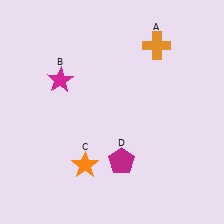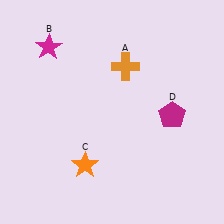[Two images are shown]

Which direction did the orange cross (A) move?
The orange cross (A) moved left.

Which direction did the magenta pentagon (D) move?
The magenta pentagon (D) moved right.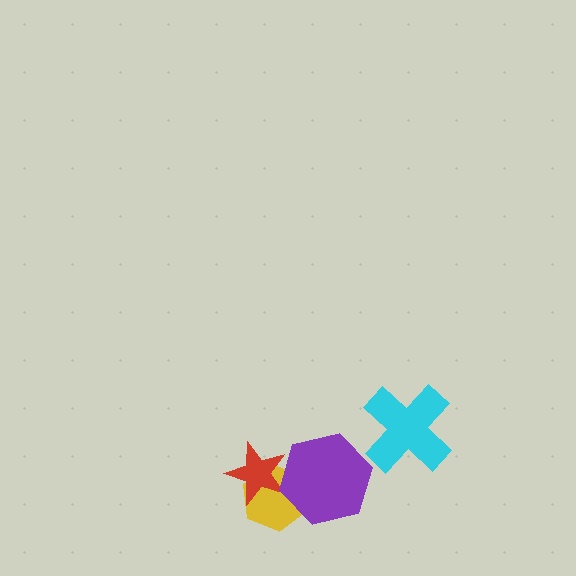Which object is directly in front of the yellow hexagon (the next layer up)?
The red star is directly in front of the yellow hexagon.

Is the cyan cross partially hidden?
No, no other shape covers it.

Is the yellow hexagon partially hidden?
Yes, it is partially covered by another shape.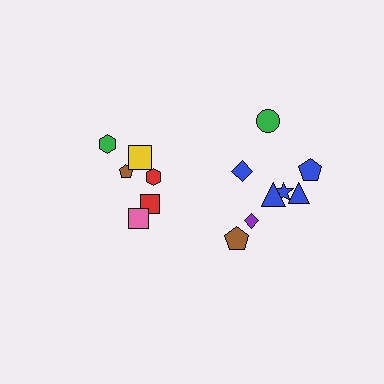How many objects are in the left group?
There are 6 objects.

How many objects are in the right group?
There are 8 objects.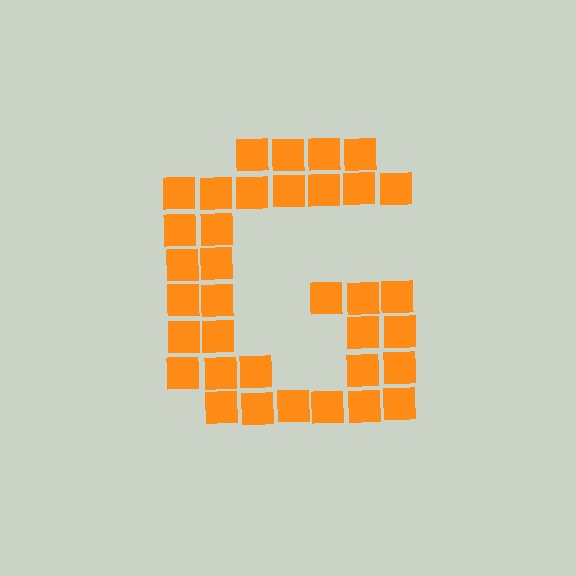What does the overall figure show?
The overall figure shows the letter G.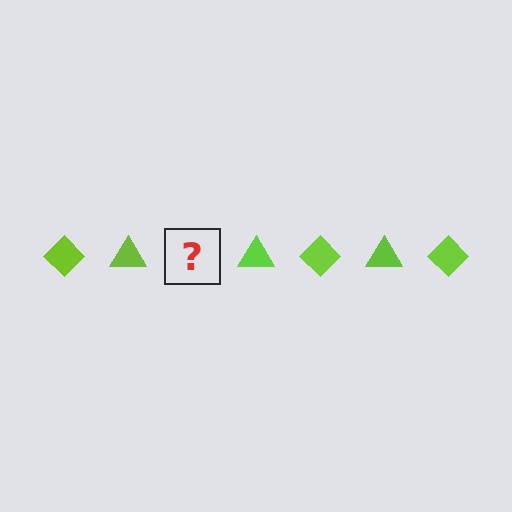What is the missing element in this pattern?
The missing element is a lime diamond.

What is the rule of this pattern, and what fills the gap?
The rule is that the pattern cycles through diamond, triangle shapes in lime. The gap should be filled with a lime diamond.